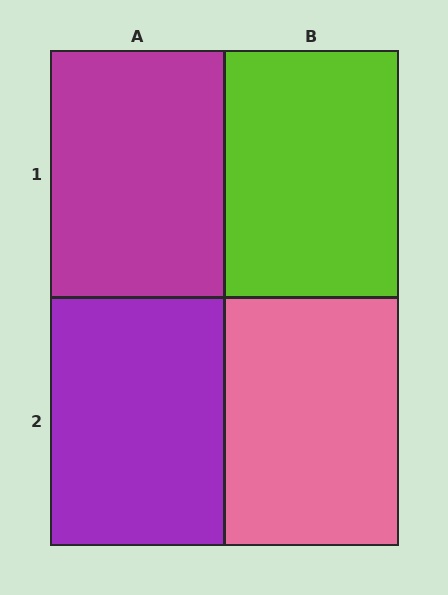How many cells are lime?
1 cell is lime.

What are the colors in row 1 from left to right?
Magenta, lime.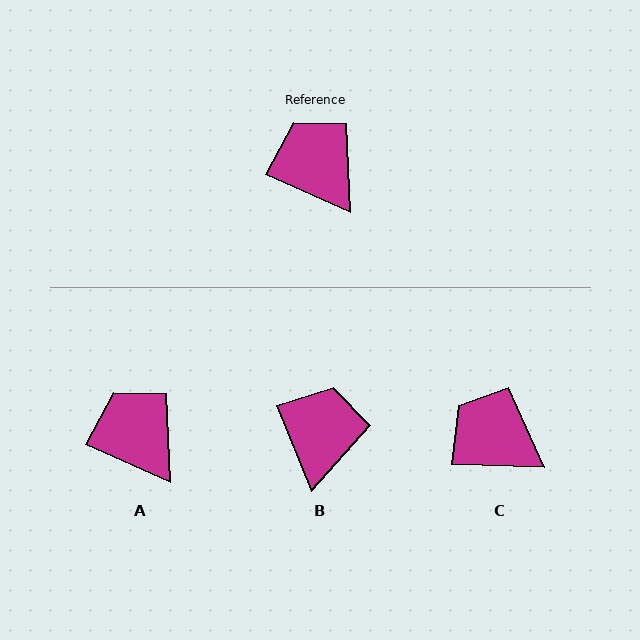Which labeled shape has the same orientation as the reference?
A.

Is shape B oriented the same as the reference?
No, it is off by about 44 degrees.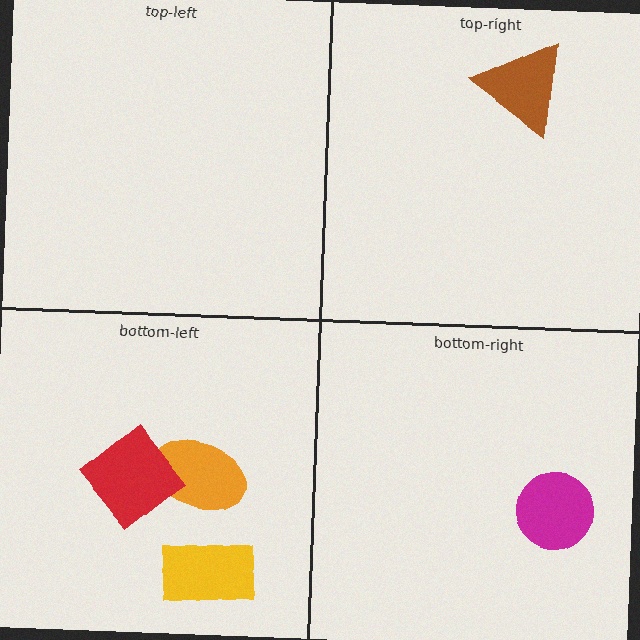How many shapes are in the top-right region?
1.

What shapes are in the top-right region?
The brown triangle.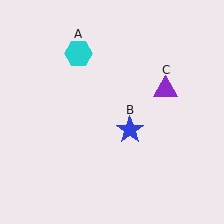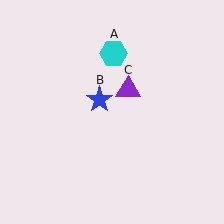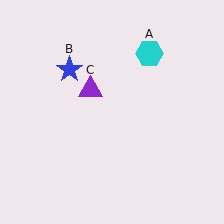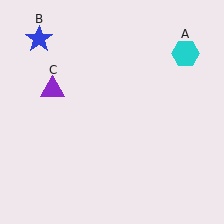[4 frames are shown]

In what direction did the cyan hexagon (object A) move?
The cyan hexagon (object A) moved right.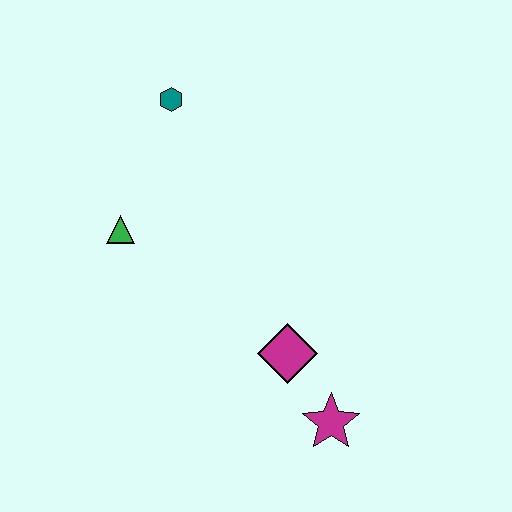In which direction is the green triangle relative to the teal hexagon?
The green triangle is below the teal hexagon.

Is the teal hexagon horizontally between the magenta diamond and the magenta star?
No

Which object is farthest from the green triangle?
The magenta star is farthest from the green triangle.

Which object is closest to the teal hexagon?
The green triangle is closest to the teal hexagon.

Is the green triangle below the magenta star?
No